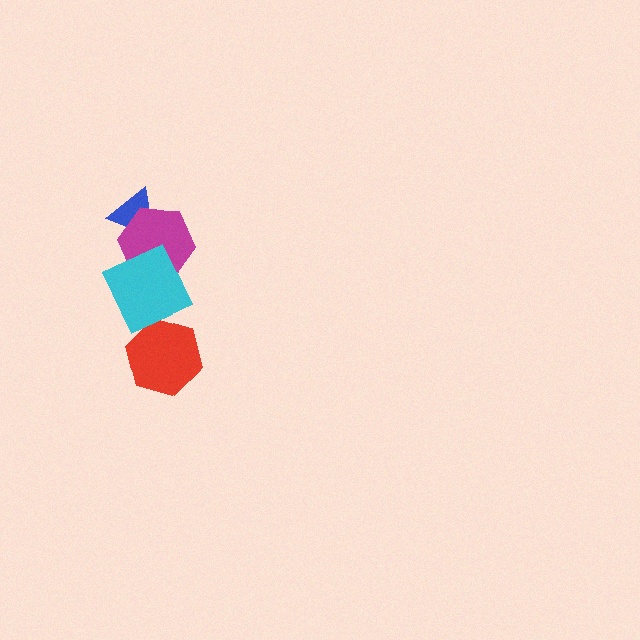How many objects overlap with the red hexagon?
1 object overlaps with the red hexagon.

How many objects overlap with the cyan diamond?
2 objects overlap with the cyan diamond.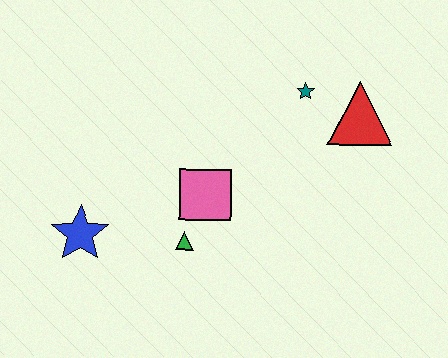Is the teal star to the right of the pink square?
Yes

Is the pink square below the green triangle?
No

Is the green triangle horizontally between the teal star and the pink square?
No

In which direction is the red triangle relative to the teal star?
The red triangle is to the right of the teal star.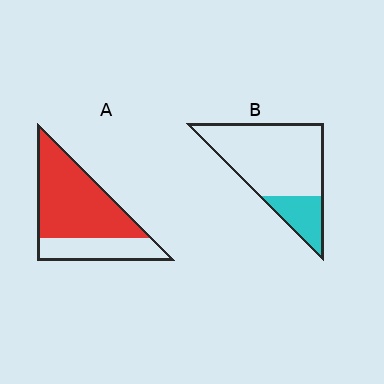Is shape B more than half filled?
No.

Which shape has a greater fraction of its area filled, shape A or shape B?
Shape A.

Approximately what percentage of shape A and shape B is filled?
A is approximately 70% and B is approximately 20%.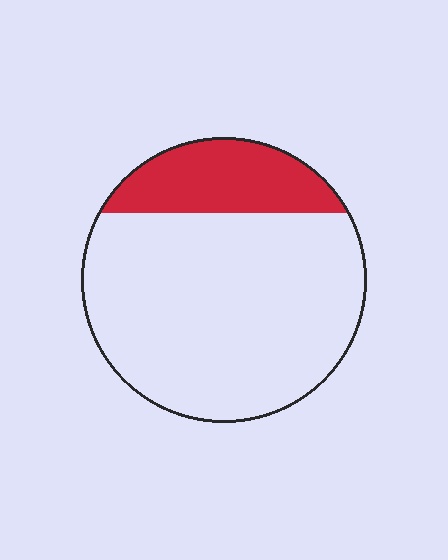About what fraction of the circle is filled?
About one fifth (1/5).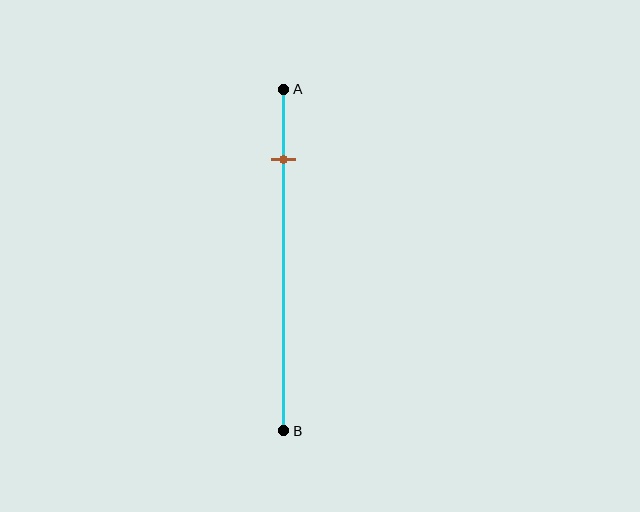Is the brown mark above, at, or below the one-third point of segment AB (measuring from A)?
The brown mark is above the one-third point of segment AB.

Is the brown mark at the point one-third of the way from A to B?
No, the mark is at about 20% from A, not at the 33% one-third point.